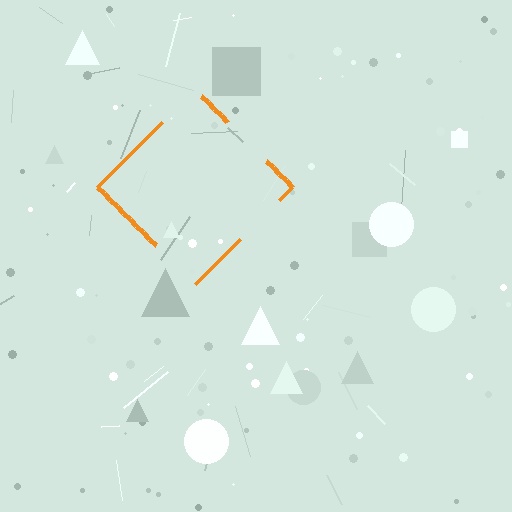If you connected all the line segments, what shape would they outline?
They would outline a diamond.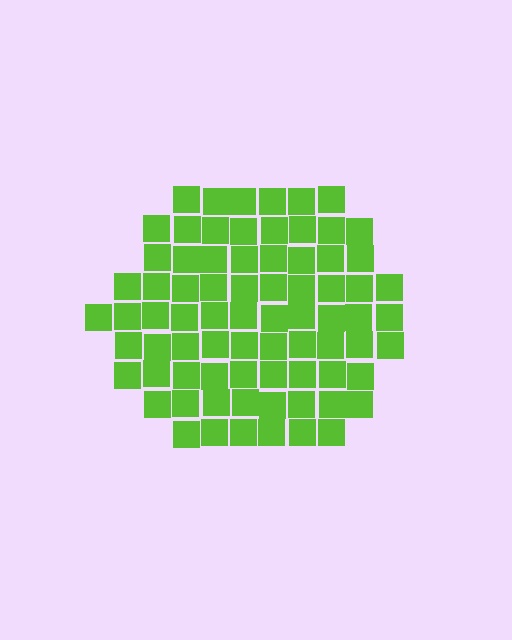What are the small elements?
The small elements are squares.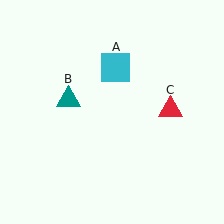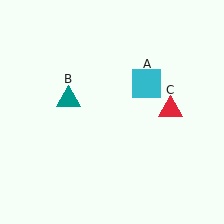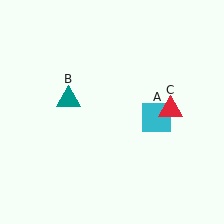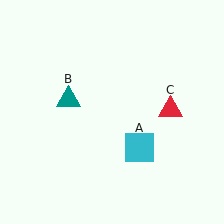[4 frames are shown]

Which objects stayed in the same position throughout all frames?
Teal triangle (object B) and red triangle (object C) remained stationary.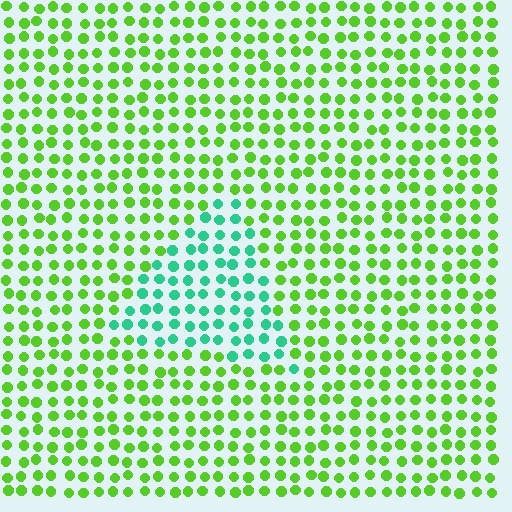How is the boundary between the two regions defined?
The boundary is defined purely by a slight shift in hue (about 53 degrees). Spacing, size, and orientation are identical on both sides.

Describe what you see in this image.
The image is filled with small lime elements in a uniform arrangement. A triangle-shaped region is visible where the elements are tinted to a slightly different hue, forming a subtle color boundary.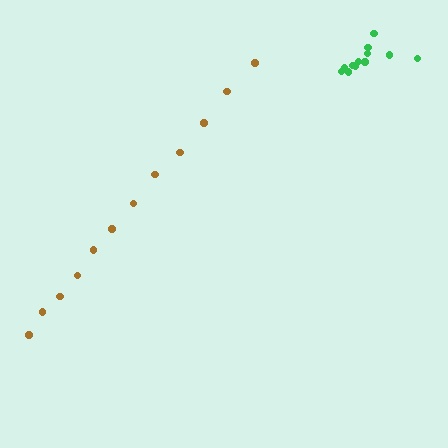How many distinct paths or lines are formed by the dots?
There are 2 distinct paths.